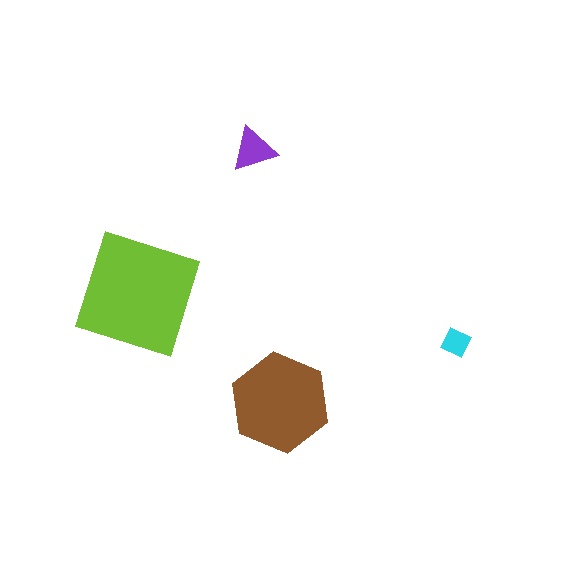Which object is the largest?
The lime square.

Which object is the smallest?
The cyan diamond.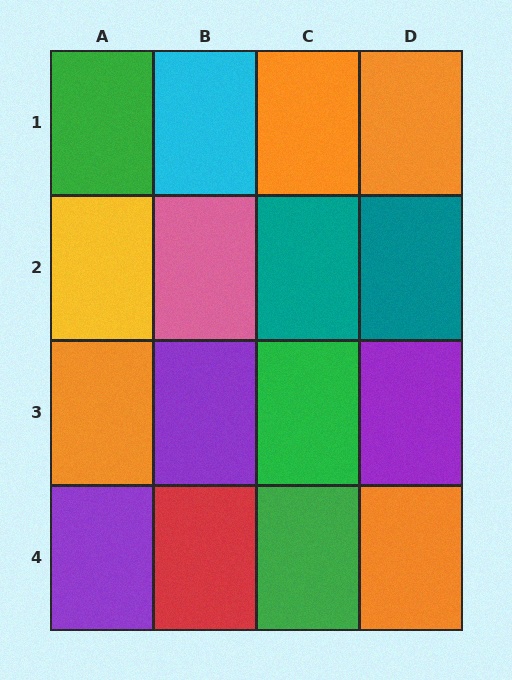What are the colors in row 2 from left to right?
Yellow, pink, teal, teal.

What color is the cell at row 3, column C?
Green.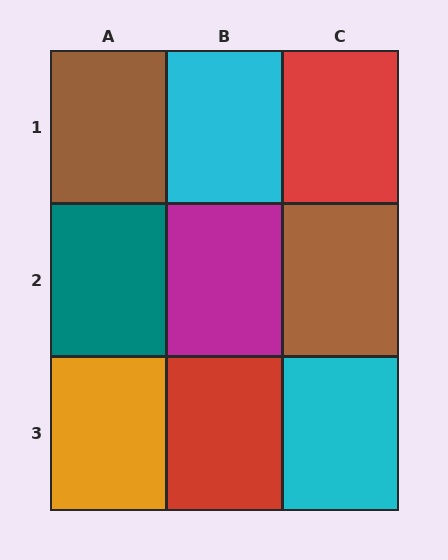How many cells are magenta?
1 cell is magenta.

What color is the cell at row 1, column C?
Red.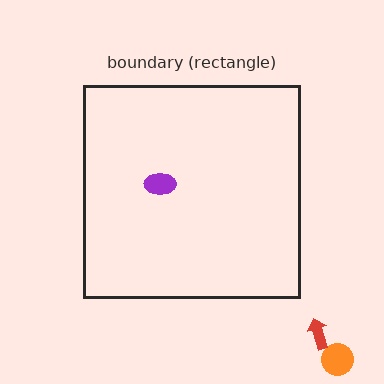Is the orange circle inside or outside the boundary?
Outside.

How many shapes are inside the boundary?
1 inside, 2 outside.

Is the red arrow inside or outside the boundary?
Outside.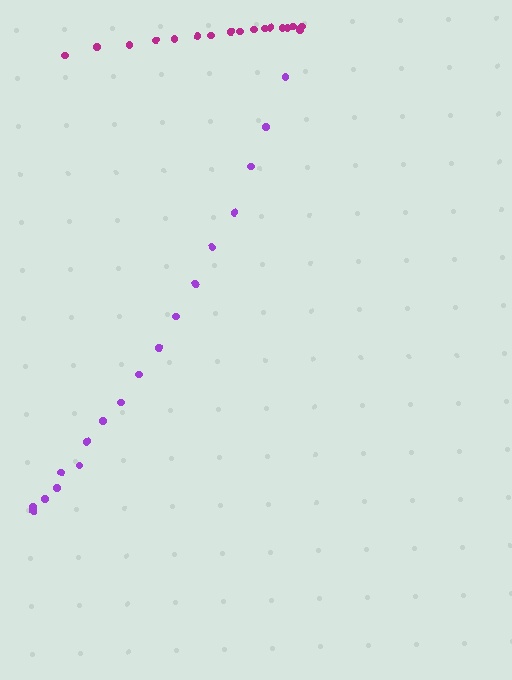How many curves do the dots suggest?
There are 2 distinct paths.